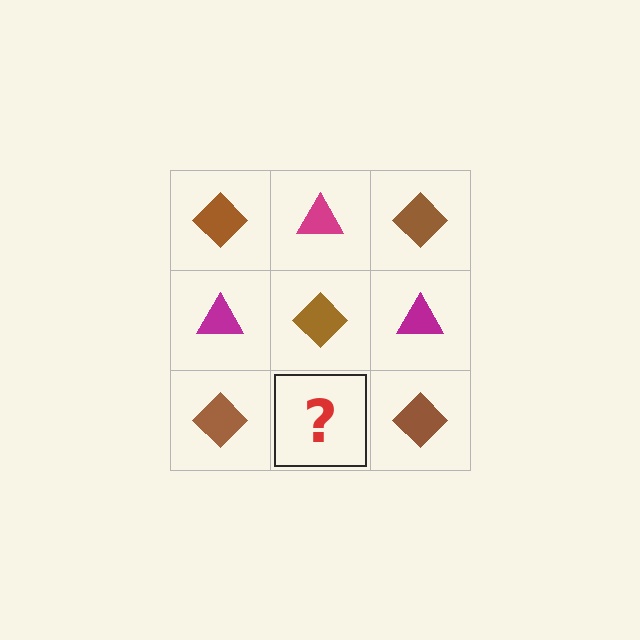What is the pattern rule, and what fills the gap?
The rule is that it alternates brown diamond and magenta triangle in a checkerboard pattern. The gap should be filled with a magenta triangle.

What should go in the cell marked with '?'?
The missing cell should contain a magenta triangle.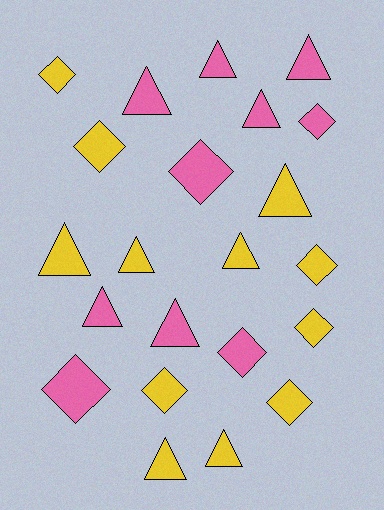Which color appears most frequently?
Yellow, with 12 objects.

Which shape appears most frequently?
Triangle, with 12 objects.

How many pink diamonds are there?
There are 4 pink diamonds.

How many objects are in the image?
There are 22 objects.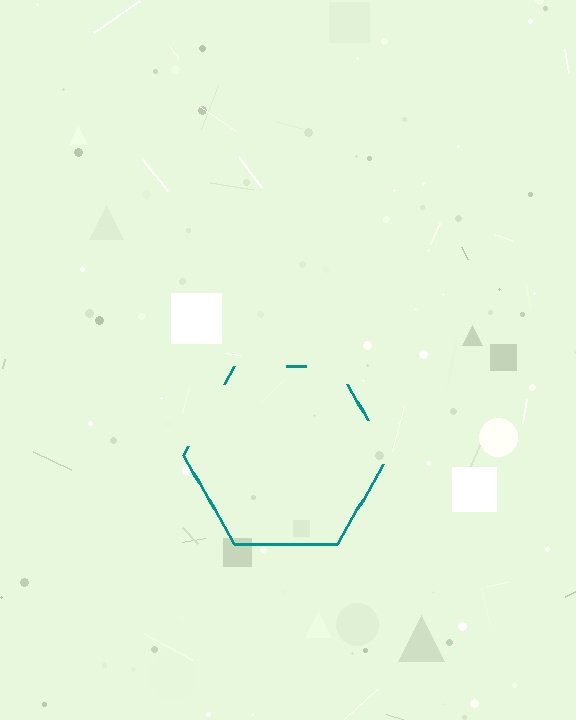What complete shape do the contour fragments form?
The contour fragments form a hexagon.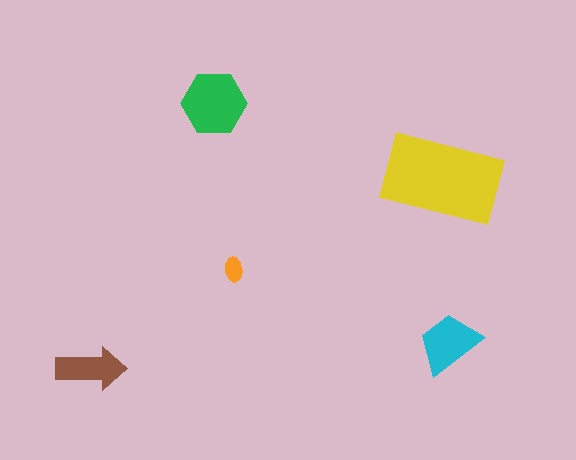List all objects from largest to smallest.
The yellow rectangle, the green hexagon, the cyan trapezoid, the brown arrow, the orange ellipse.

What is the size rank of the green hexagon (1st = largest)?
2nd.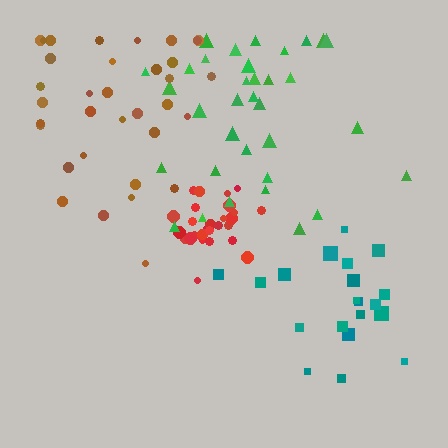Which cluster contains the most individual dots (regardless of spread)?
Green (34).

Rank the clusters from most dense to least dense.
red, green, teal, brown.